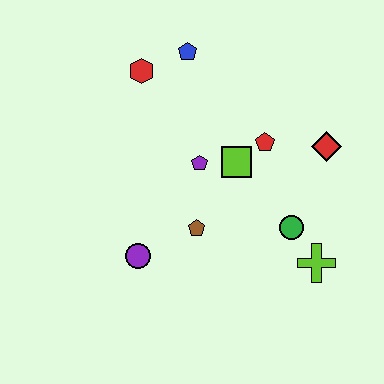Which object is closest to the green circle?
The lime cross is closest to the green circle.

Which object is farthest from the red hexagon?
The lime cross is farthest from the red hexagon.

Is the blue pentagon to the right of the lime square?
No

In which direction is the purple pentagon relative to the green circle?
The purple pentagon is to the left of the green circle.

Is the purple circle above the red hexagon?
No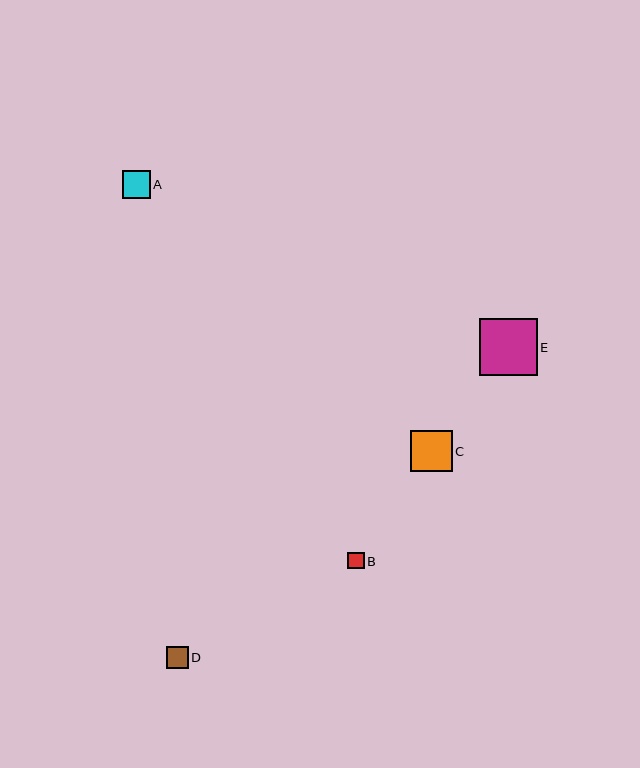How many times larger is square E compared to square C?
Square E is approximately 1.4 times the size of square C.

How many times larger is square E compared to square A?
Square E is approximately 2.0 times the size of square A.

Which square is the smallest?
Square B is the smallest with a size of approximately 17 pixels.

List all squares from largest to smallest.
From largest to smallest: E, C, A, D, B.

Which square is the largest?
Square E is the largest with a size of approximately 57 pixels.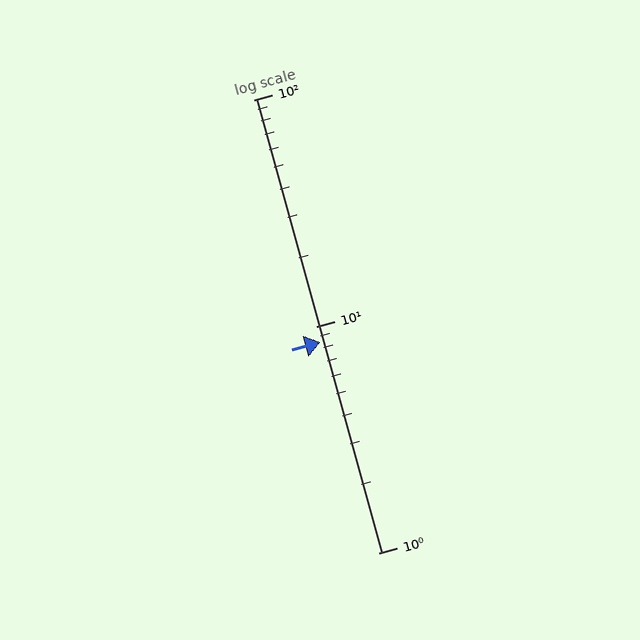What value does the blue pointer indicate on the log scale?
The pointer indicates approximately 8.5.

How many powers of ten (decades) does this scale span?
The scale spans 2 decades, from 1 to 100.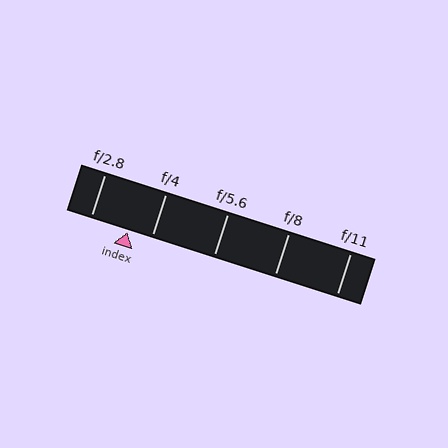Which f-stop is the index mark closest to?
The index mark is closest to f/4.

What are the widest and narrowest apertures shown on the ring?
The widest aperture shown is f/2.8 and the narrowest is f/11.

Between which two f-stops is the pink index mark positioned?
The index mark is between f/2.8 and f/4.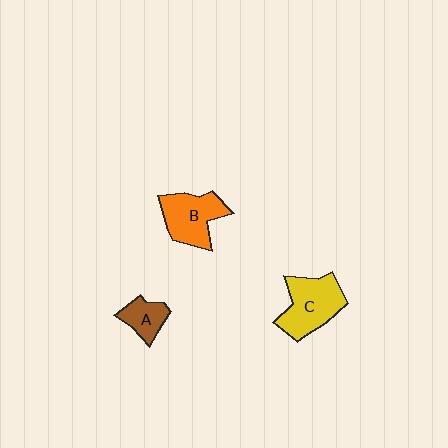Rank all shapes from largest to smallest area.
From largest to smallest: C (yellow), B (orange), A (brown).